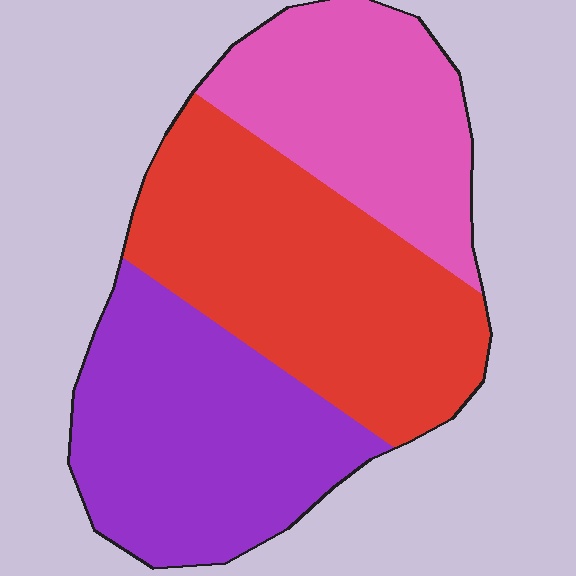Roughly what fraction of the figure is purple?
Purple covers 34% of the figure.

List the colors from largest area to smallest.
From largest to smallest: red, purple, pink.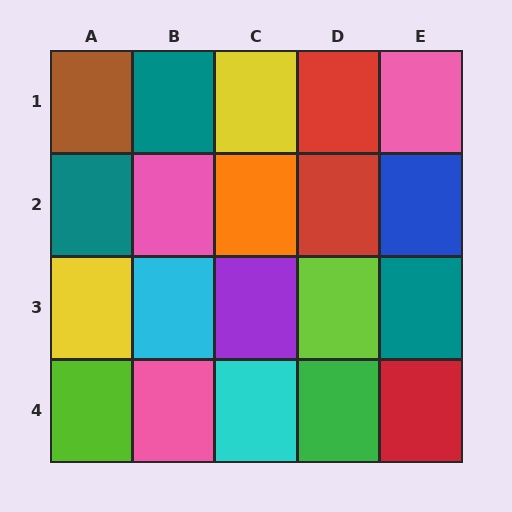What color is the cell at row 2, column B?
Pink.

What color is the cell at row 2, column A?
Teal.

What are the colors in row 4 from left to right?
Lime, pink, cyan, green, red.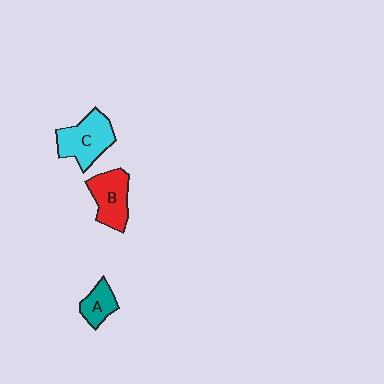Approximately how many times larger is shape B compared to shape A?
Approximately 1.6 times.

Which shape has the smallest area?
Shape A (teal).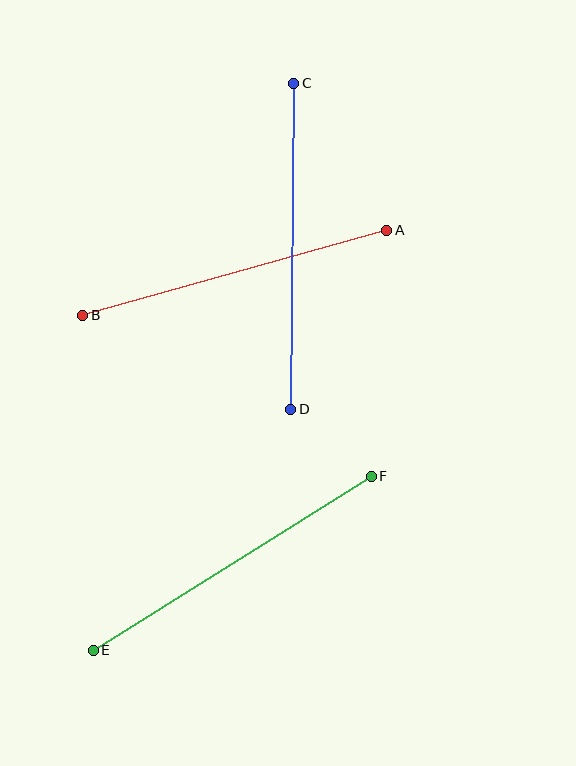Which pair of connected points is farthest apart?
Points E and F are farthest apart.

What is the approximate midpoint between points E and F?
The midpoint is at approximately (232, 563) pixels.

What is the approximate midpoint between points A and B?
The midpoint is at approximately (235, 273) pixels.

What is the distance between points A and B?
The distance is approximately 316 pixels.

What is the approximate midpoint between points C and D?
The midpoint is at approximately (292, 246) pixels.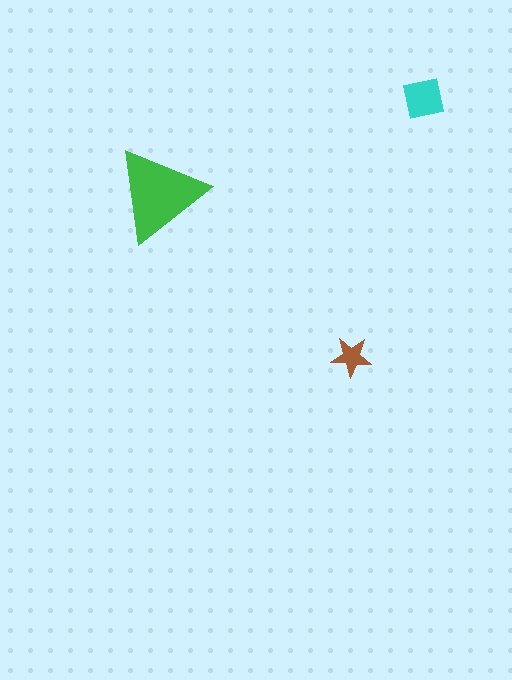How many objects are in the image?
There are 3 objects in the image.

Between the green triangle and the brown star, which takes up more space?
The green triangle.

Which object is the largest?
The green triangle.